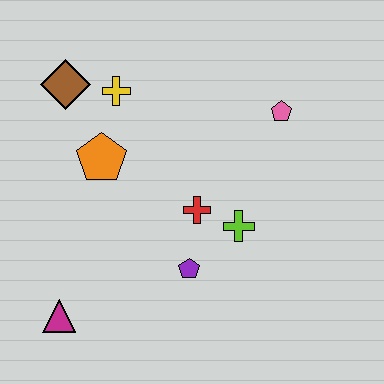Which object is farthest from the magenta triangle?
The pink pentagon is farthest from the magenta triangle.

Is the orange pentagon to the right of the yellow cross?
No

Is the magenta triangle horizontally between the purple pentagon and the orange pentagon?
No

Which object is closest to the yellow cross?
The brown diamond is closest to the yellow cross.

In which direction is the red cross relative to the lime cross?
The red cross is to the left of the lime cross.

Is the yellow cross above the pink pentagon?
Yes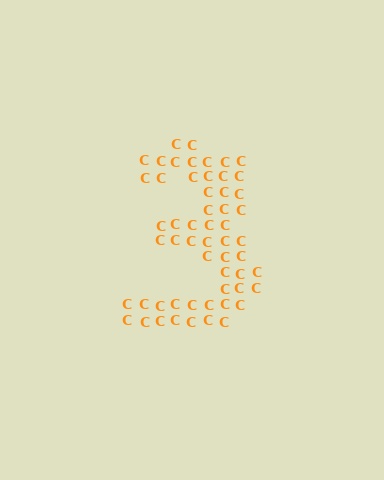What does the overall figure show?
The overall figure shows the digit 3.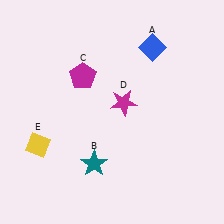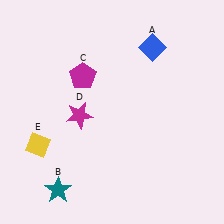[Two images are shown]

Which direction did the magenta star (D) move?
The magenta star (D) moved left.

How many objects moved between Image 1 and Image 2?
2 objects moved between the two images.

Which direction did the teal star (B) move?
The teal star (B) moved left.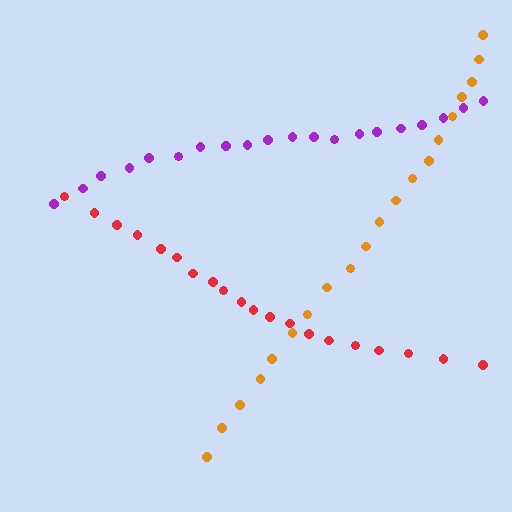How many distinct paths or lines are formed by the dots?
There are 3 distinct paths.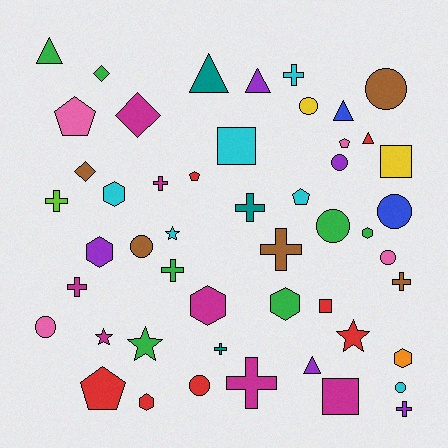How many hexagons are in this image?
There are 7 hexagons.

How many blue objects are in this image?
There are 2 blue objects.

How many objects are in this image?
There are 50 objects.